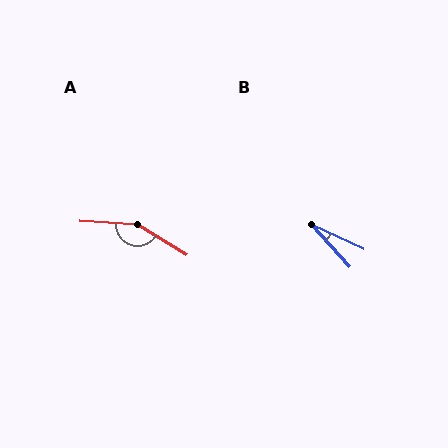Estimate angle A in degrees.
Approximately 152 degrees.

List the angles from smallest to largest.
B (23°), A (152°).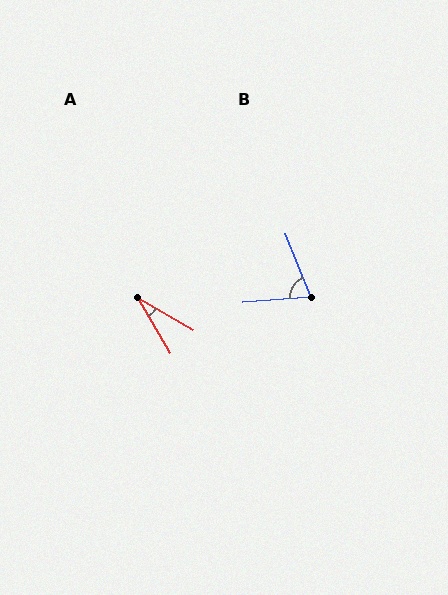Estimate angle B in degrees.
Approximately 73 degrees.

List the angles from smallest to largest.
A (29°), B (73°).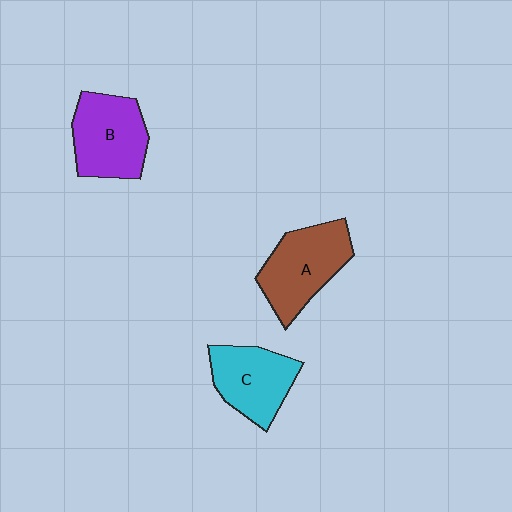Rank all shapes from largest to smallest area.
From largest to smallest: A (brown), B (purple), C (cyan).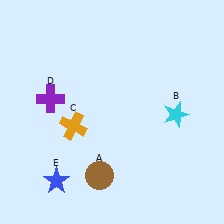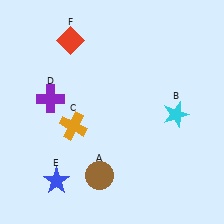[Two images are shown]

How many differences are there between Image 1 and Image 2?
There is 1 difference between the two images.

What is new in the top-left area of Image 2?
A red diamond (F) was added in the top-left area of Image 2.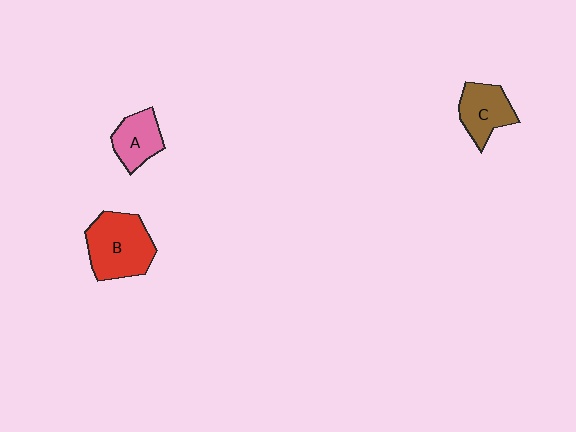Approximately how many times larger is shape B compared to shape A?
Approximately 1.7 times.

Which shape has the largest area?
Shape B (red).